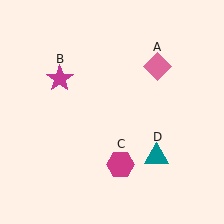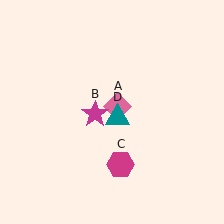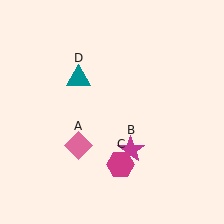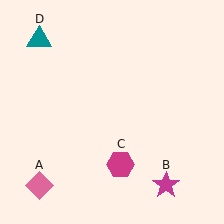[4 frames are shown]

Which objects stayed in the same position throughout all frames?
Magenta hexagon (object C) remained stationary.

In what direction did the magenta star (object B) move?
The magenta star (object B) moved down and to the right.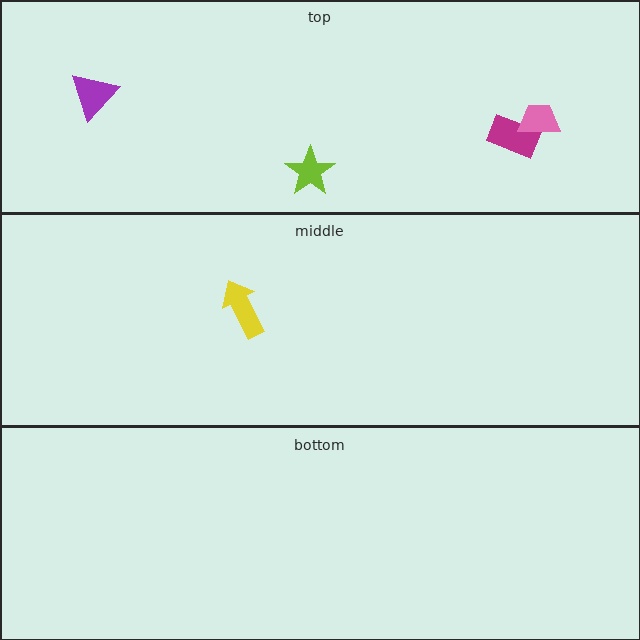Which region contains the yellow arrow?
The middle region.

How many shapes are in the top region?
4.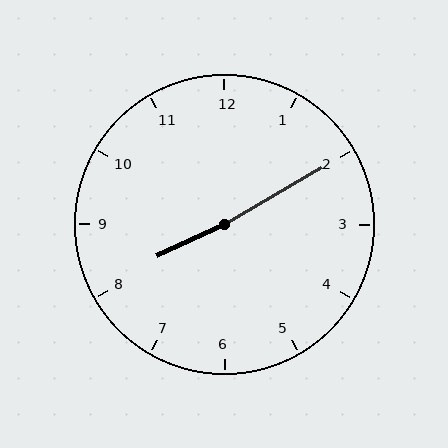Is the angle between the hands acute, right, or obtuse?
It is obtuse.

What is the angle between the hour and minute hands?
Approximately 175 degrees.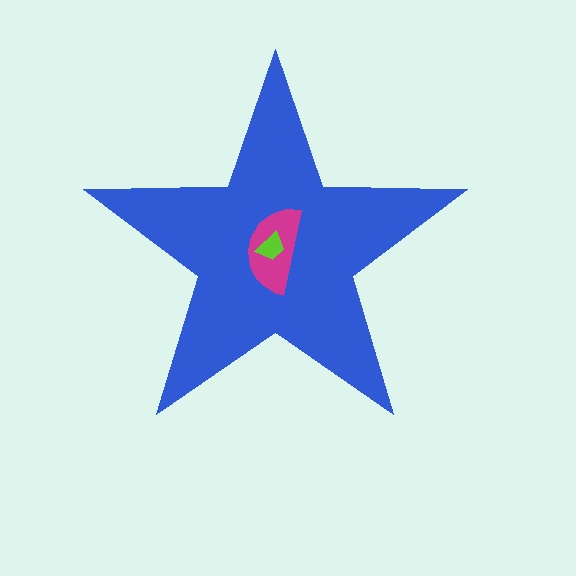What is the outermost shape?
The blue star.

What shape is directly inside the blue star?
The magenta semicircle.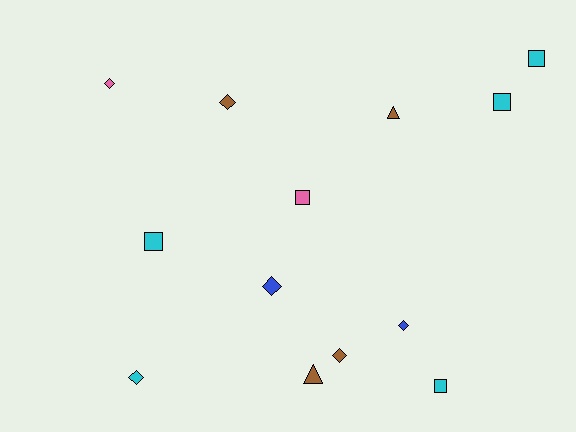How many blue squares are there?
There are no blue squares.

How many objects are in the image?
There are 13 objects.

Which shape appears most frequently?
Diamond, with 6 objects.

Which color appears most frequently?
Cyan, with 5 objects.